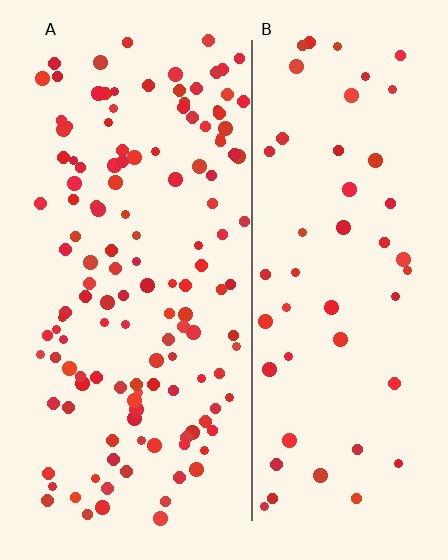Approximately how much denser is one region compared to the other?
Approximately 2.6× — region A over region B.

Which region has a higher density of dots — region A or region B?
A (the left).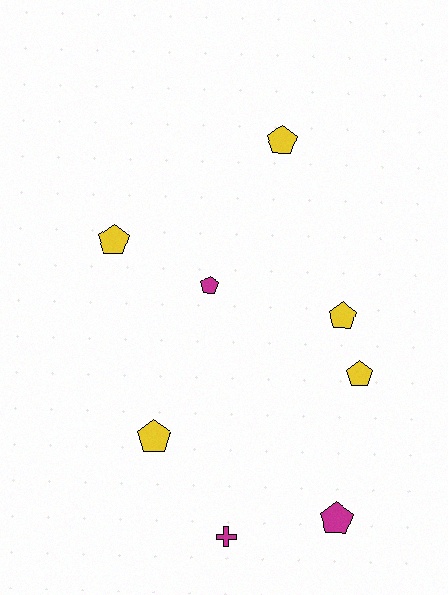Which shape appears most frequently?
Pentagon, with 7 objects.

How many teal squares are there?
There are no teal squares.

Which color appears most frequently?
Yellow, with 5 objects.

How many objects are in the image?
There are 8 objects.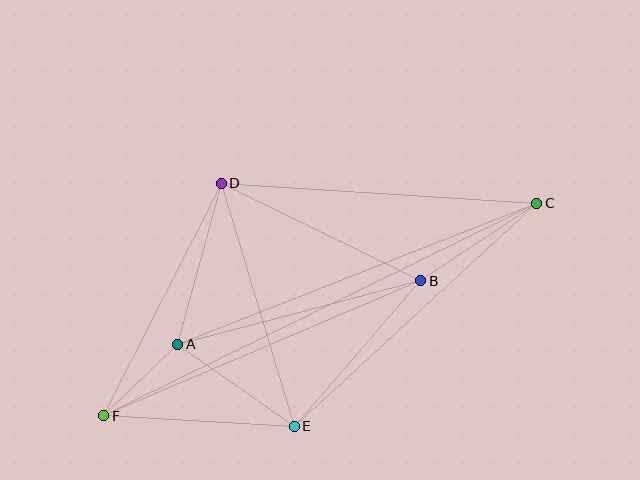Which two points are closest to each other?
Points A and F are closest to each other.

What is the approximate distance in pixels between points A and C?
The distance between A and C is approximately 386 pixels.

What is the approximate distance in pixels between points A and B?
The distance between A and B is approximately 252 pixels.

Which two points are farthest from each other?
Points C and F are farthest from each other.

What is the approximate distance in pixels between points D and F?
The distance between D and F is approximately 260 pixels.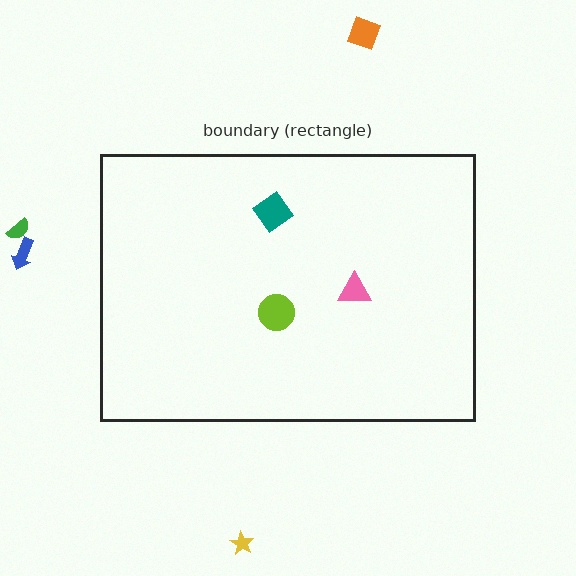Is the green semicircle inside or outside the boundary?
Outside.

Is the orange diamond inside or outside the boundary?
Outside.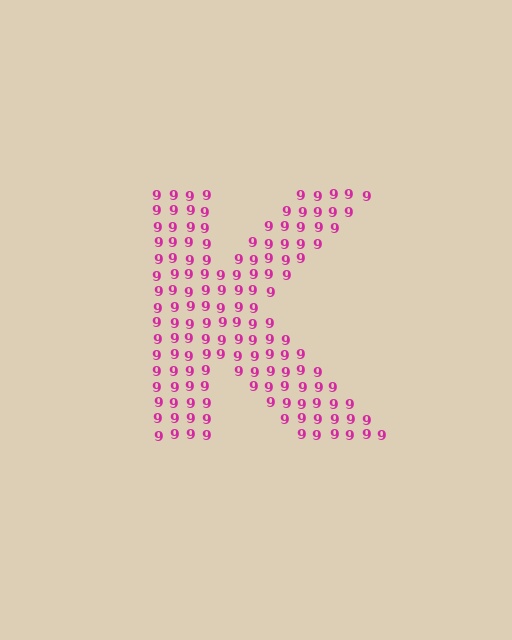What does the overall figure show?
The overall figure shows the letter K.